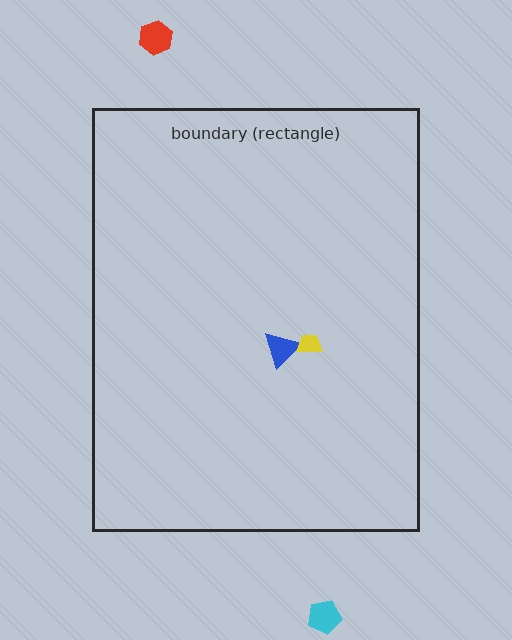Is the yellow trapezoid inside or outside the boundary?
Inside.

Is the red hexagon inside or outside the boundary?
Outside.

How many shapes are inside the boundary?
2 inside, 2 outside.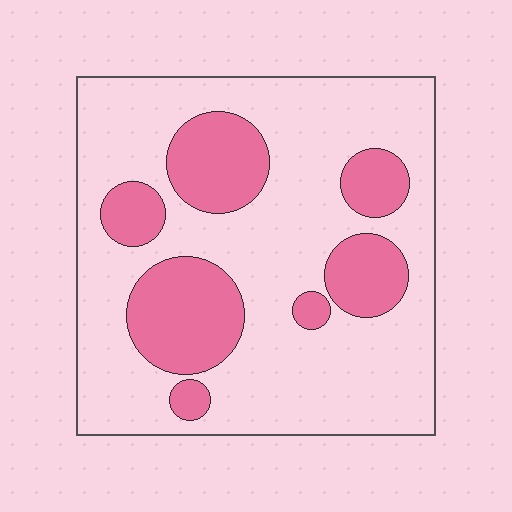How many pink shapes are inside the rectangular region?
7.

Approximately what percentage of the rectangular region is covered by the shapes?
Approximately 25%.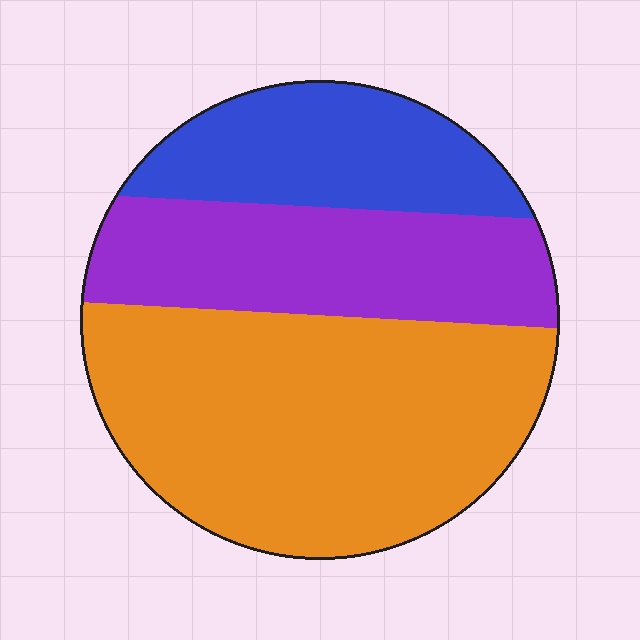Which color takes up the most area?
Orange, at roughly 50%.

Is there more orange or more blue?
Orange.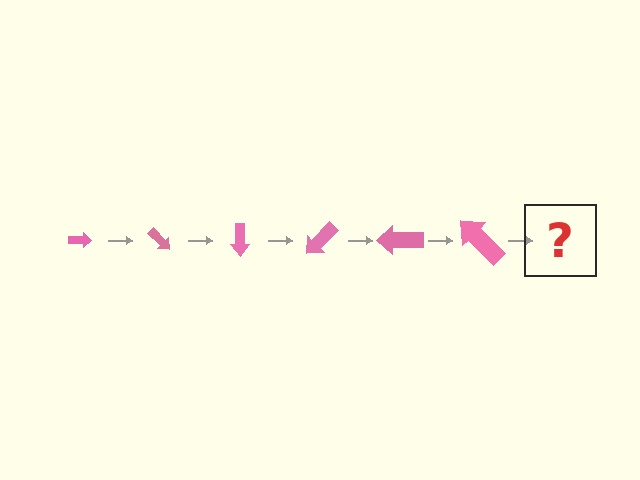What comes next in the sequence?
The next element should be an arrow, larger than the previous one and rotated 270 degrees from the start.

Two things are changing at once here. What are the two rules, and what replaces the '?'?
The two rules are that the arrow grows larger each step and it rotates 45 degrees each step. The '?' should be an arrow, larger than the previous one and rotated 270 degrees from the start.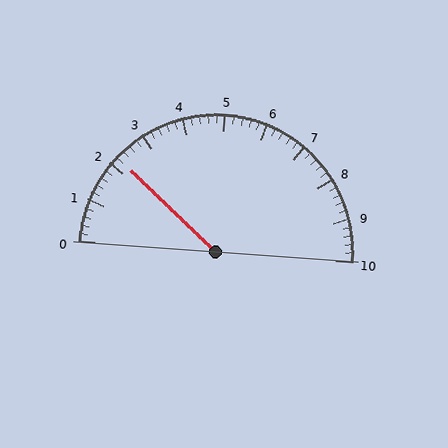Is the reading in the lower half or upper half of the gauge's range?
The reading is in the lower half of the range (0 to 10).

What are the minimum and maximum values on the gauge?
The gauge ranges from 0 to 10.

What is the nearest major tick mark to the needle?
The nearest major tick mark is 2.